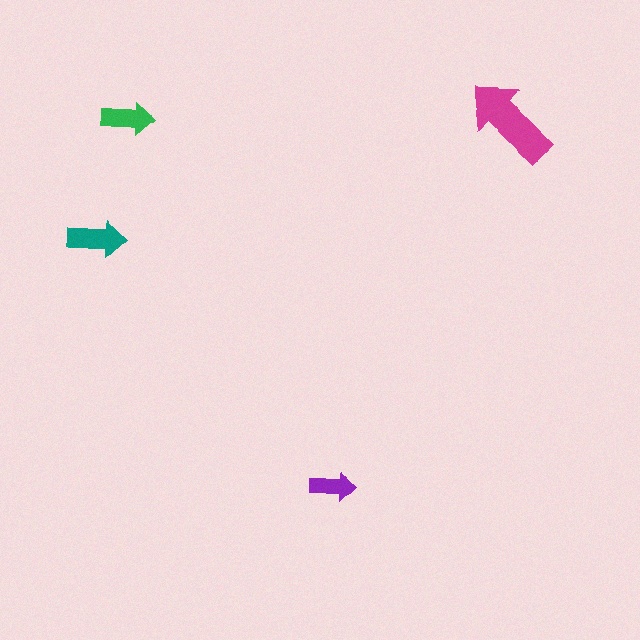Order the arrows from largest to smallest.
the magenta one, the teal one, the green one, the purple one.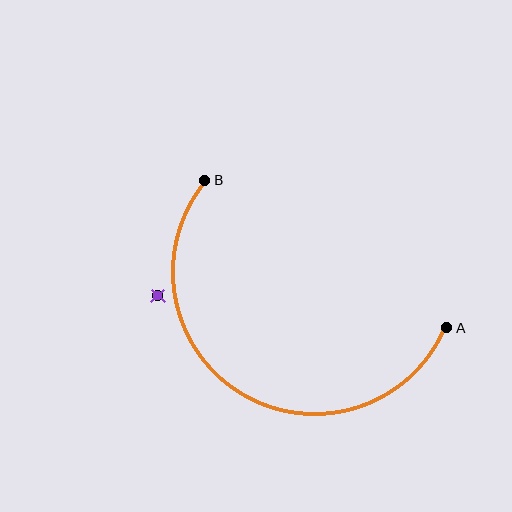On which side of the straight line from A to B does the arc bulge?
The arc bulges below the straight line connecting A and B.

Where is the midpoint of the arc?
The arc midpoint is the point on the curve farthest from the straight line joining A and B. It sits below that line.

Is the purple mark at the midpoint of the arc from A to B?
No — the purple mark does not lie on the arc at all. It sits slightly outside the curve.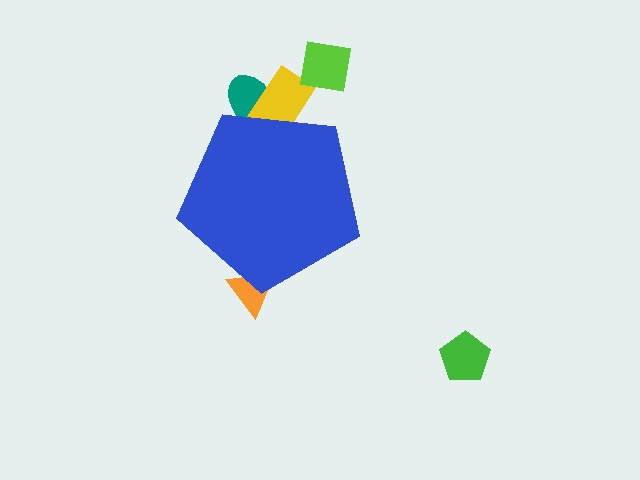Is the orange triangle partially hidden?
Yes, the orange triangle is partially hidden behind the blue pentagon.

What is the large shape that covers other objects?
A blue pentagon.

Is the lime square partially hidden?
No, the lime square is fully visible.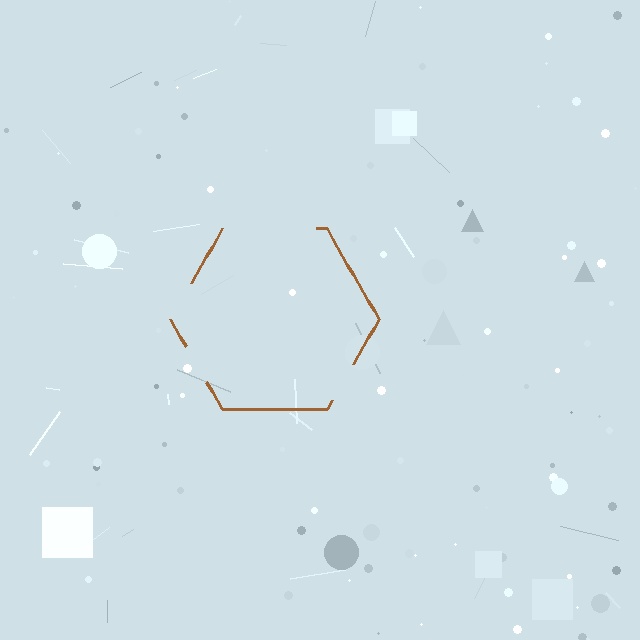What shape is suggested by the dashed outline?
The dashed outline suggests a hexagon.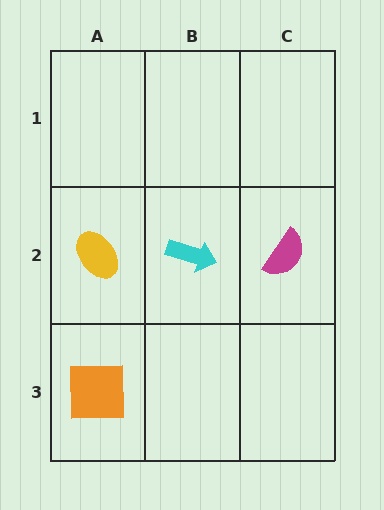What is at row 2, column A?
A yellow ellipse.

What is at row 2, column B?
A cyan arrow.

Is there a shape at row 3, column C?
No, that cell is empty.